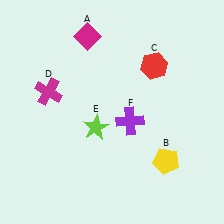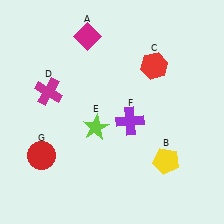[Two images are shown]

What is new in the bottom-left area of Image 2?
A red circle (G) was added in the bottom-left area of Image 2.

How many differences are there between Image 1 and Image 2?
There is 1 difference between the two images.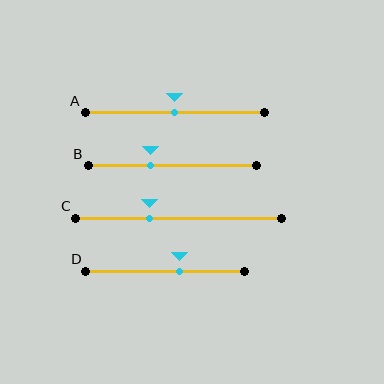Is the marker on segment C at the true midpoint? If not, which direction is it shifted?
No, the marker on segment C is shifted to the left by about 14% of the segment length.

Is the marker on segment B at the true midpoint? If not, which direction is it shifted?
No, the marker on segment B is shifted to the left by about 13% of the segment length.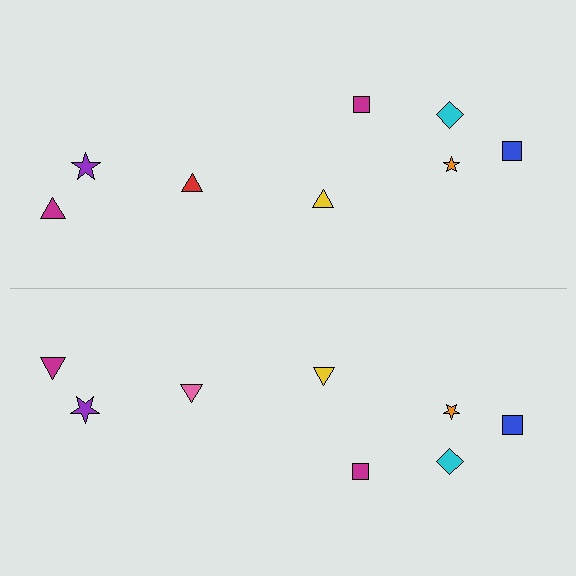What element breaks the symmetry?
The pink triangle on the bottom side breaks the symmetry — its mirror counterpart is red.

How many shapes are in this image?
There are 16 shapes in this image.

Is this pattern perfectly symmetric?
No, the pattern is not perfectly symmetric. The pink triangle on the bottom side breaks the symmetry — its mirror counterpart is red.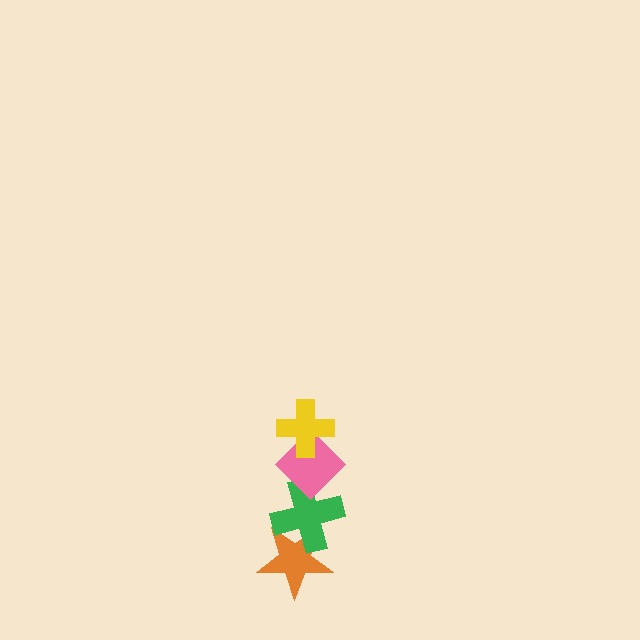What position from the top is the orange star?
The orange star is 4th from the top.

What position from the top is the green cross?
The green cross is 3rd from the top.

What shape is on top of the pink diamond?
The yellow cross is on top of the pink diamond.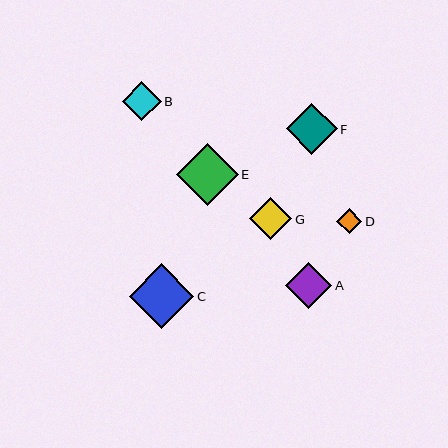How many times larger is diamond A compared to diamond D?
Diamond A is approximately 1.8 times the size of diamond D.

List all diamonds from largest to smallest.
From largest to smallest: C, E, F, A, G, B, D.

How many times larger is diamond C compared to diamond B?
Diamond C is approximately 1.6 times the size of diamond B.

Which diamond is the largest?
Diamond C is the largest with a size of approximately 65 pixels.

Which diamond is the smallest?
Diamond D is the smallest with a size of approximately 25 pixels.